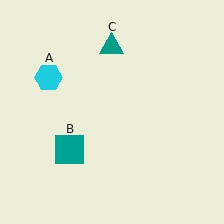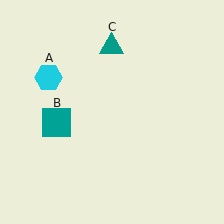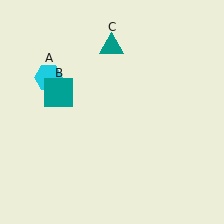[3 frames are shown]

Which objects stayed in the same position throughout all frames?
Cyan hexagon (object A) and teal triangle (object C) remained stationary.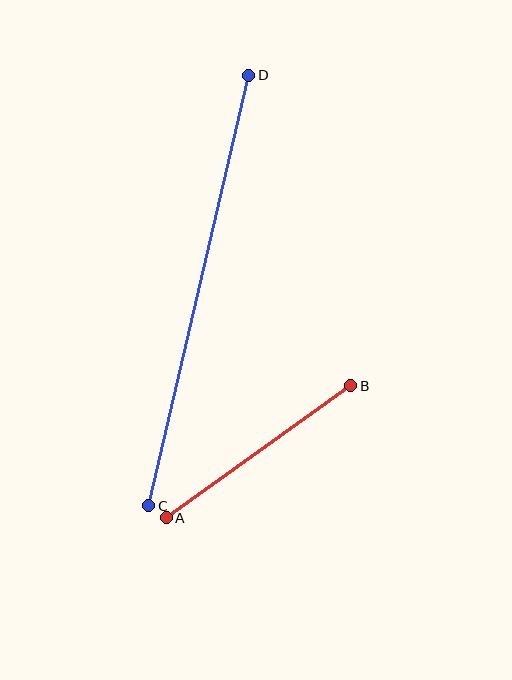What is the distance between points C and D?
The distance is approximately 442 pixels.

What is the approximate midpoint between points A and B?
The midpoint is at approximately (259, 452) pixels.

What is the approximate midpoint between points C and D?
The midpoint is at approximately (199, 290) pixels.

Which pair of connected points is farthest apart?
Points C and D are farthest apart.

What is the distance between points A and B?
The distance is approximately 227 pixels.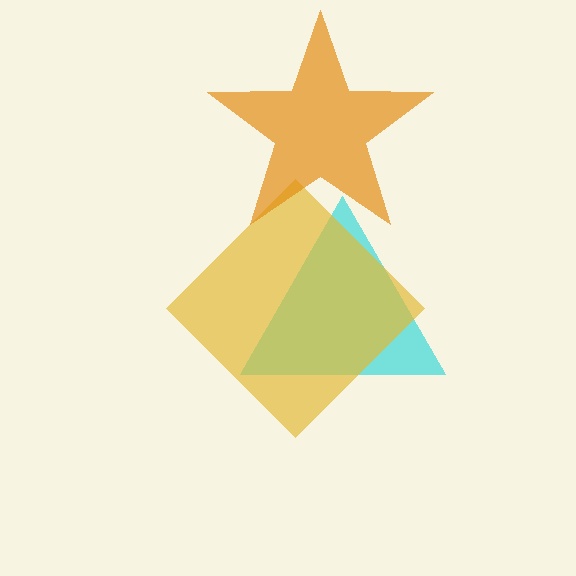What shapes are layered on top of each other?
The layered shapes are: a cyan triangle, a yellow diamond, an orange star.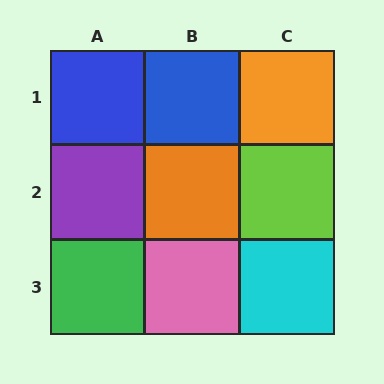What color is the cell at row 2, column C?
Lime.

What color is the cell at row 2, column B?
Orange.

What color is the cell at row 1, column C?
Orange.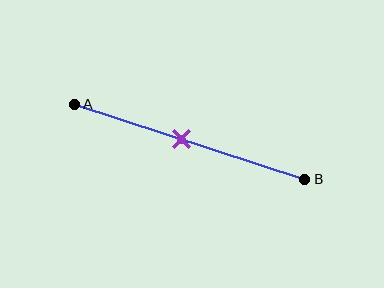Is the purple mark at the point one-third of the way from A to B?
No, the mark is at about 45% from A, not at the 33% one-third point.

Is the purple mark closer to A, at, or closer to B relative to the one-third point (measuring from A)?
The purple mark is closer to point B than the one-third point of segment AB.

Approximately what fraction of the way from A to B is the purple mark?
The purple mark is approximately 45% of the way from A to B.